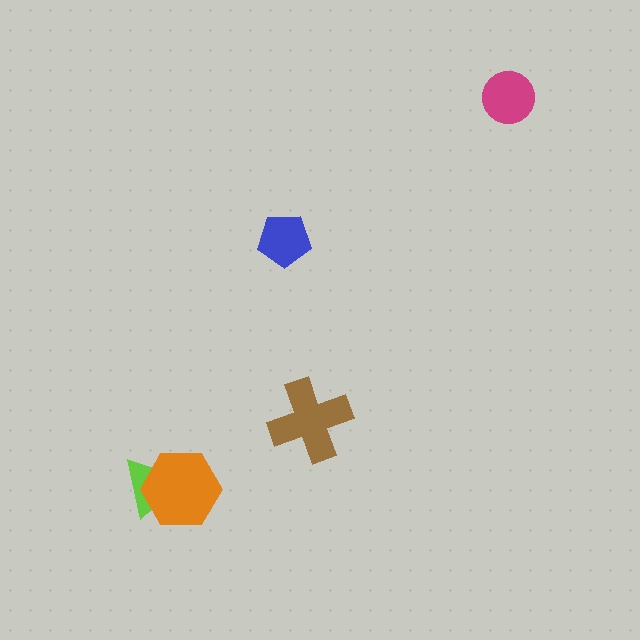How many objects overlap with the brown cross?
0 objects overlap with the brown cross.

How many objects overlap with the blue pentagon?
0 objects overlap with the blue pentagon.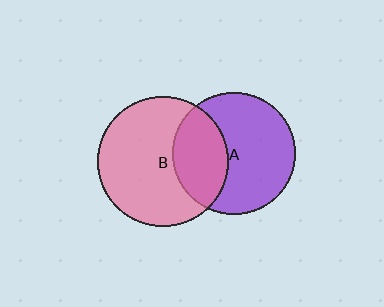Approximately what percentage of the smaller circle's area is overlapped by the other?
Approximately 35%.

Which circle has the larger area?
Circle B (pink).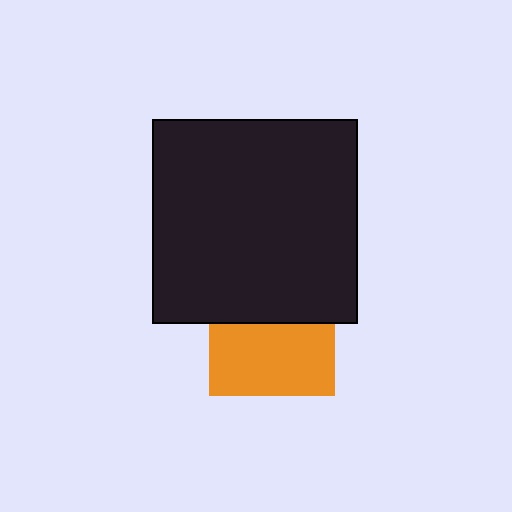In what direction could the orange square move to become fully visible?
The orange square could move down. That would shift it out from behind the black square entirely.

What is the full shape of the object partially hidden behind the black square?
The partially hidden object is an orange square.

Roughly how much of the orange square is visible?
About half of it is visible (roughly 57%).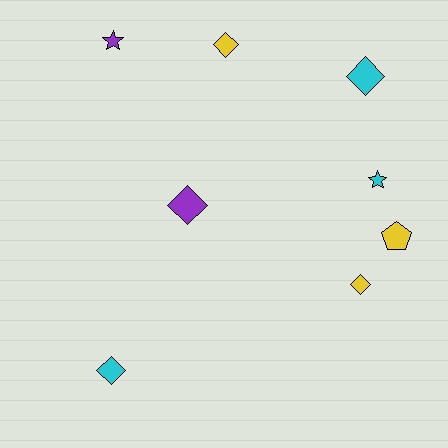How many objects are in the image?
There are 8 objects.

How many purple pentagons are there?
There are no purple pentagons.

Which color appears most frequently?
Yellow, with 3 objects.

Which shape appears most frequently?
Diamond, with 5 objects.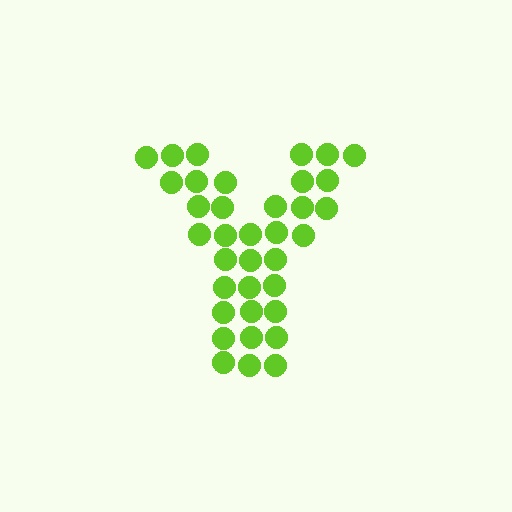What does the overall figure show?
The overall figure shows the letter Y.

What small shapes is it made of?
It is made of small circles.